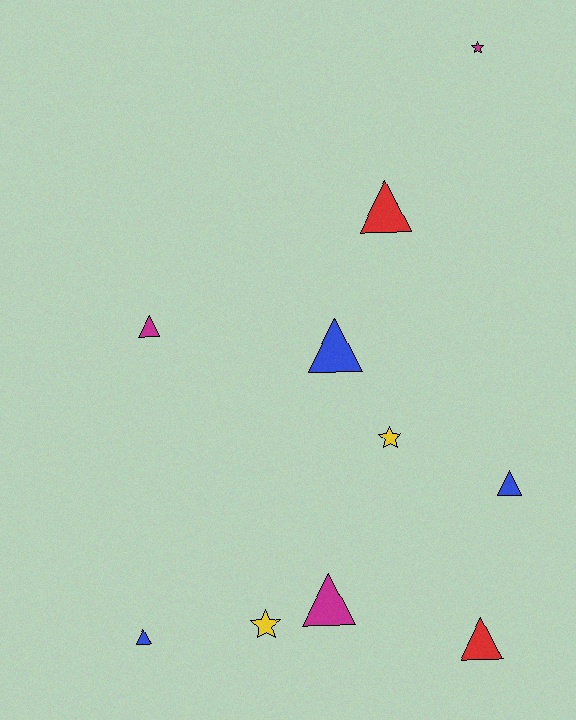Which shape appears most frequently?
Triangle, with 7 objects.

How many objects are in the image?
There are 10 objects.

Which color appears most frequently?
Blue, with 3 objects.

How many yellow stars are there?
There are 2 yellow stars.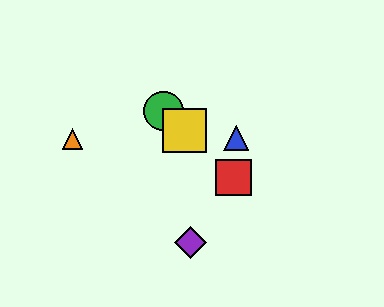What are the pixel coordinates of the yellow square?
The yellow square is at (184, 131).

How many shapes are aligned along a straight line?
3 shapes (the red square, the green circle, the yellow square) are aligned along a straight line.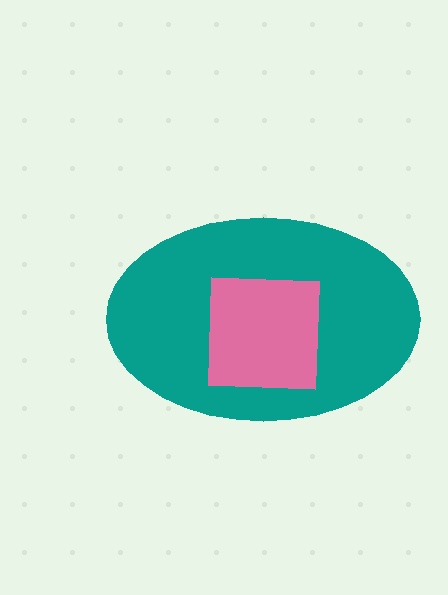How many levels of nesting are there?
2.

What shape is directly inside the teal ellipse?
The pink square.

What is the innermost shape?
The pink square.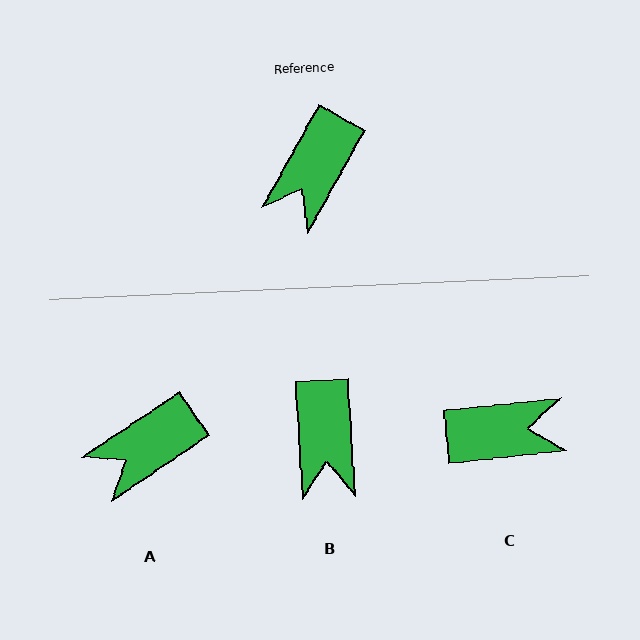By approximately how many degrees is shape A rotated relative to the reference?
Approximately 27 degrees clockwise.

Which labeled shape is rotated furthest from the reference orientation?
C, about 125 degrees away.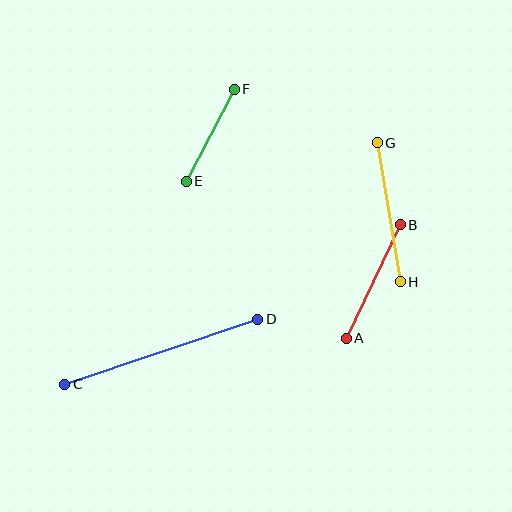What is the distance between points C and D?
The distance is approximately 203 pixels.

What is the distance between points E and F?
The distance is approximately 103 pixels.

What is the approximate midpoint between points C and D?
The midpoint is at approximately (161, 352) pixels.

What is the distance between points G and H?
The distance is approximately 141 pixels.